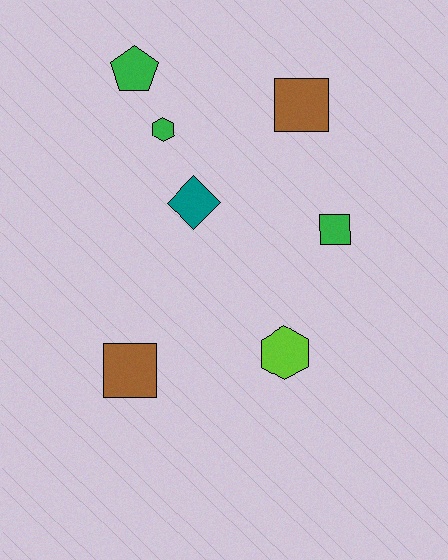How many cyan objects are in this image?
There are no cyan objects.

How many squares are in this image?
There are 3 squares.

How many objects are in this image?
There are 7 objects.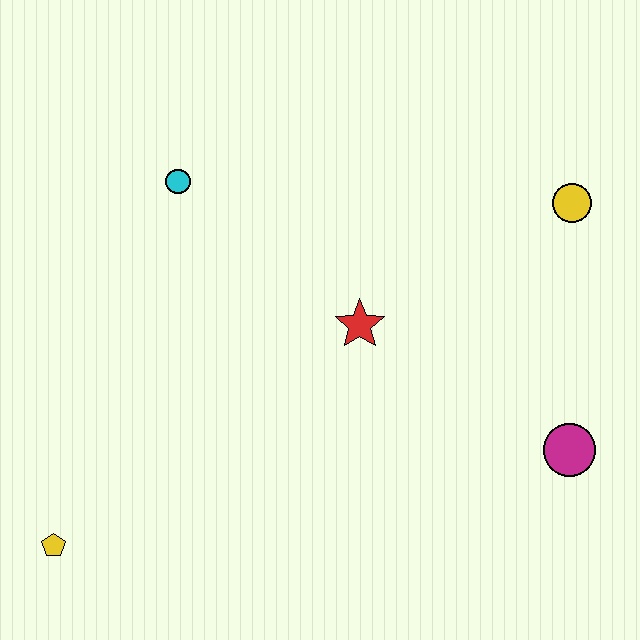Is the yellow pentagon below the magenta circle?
Yes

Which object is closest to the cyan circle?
The red star is closest to the cyan circle.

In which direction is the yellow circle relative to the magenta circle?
The yellow circle is above the magenta circle.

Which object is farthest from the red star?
The yellow pentagon is farthest from the red star.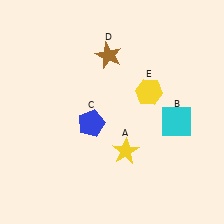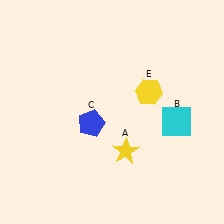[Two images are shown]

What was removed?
The brown star (D) was removed in Image 2.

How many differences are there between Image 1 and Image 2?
There is 1 difference between the two images.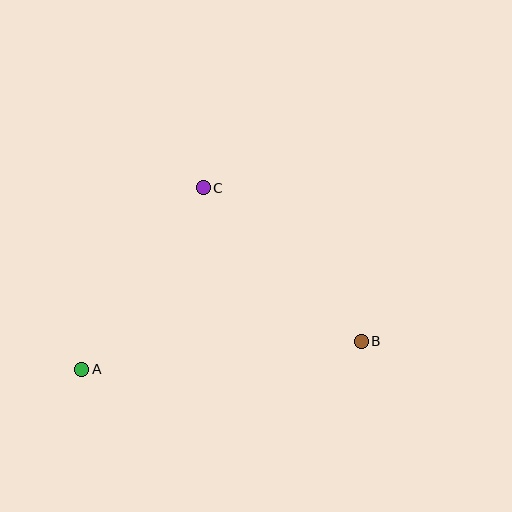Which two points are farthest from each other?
Points A and B are farthest from each other.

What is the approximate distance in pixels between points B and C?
The distance between B and C is approximately 220 pixels.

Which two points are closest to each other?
Points A and C are closest to each other.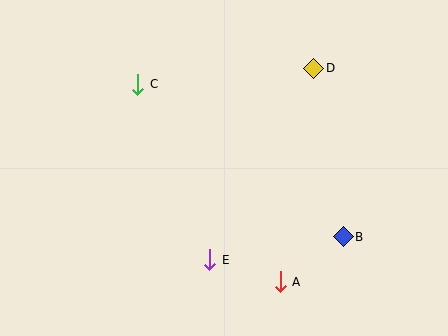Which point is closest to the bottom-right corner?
Point B is closest to the bottom-right corner.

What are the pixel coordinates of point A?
Point A is at (280, 282).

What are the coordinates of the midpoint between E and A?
The midpoint between E and A is at (245, 271).